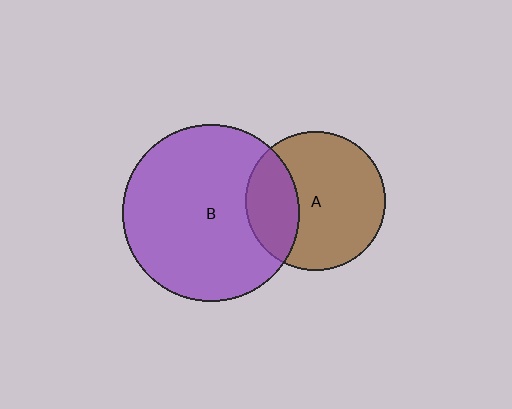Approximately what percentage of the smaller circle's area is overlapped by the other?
Approximately 30%.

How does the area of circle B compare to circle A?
Approximately 1.6 times.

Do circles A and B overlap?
Yes.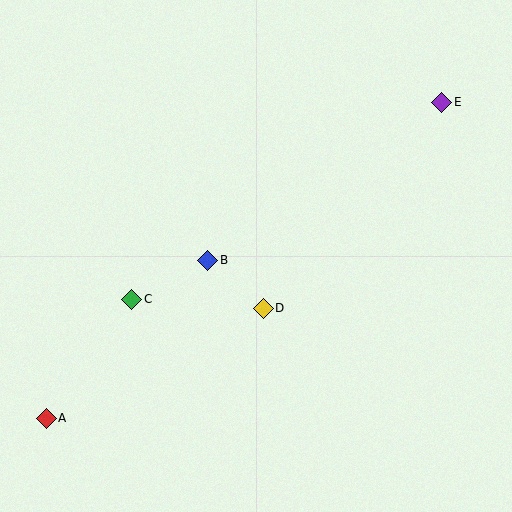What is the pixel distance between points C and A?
The distance between C and A is 147 pixels.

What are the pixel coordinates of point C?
Point C is at (132, 299).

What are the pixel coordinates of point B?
Point B is at (208, 260).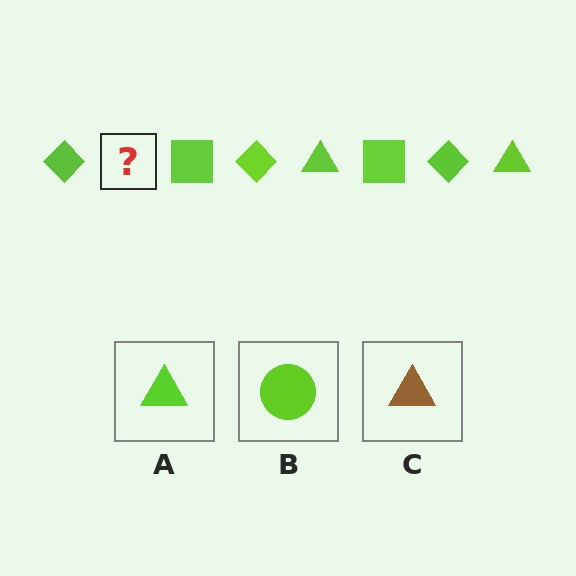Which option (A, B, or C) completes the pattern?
A.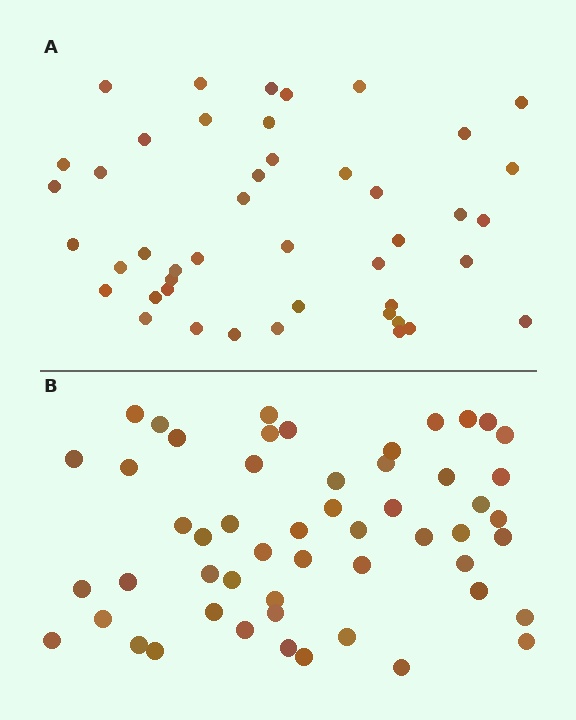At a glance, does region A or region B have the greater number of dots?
Region B (the bottom region) has more dots.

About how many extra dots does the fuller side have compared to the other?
Region B has roughly 8 or so more dots than region A.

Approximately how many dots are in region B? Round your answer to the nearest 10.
About 50 dots. (The exact count is 53, which rounds to 50.)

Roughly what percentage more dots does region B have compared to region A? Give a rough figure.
About 20% more.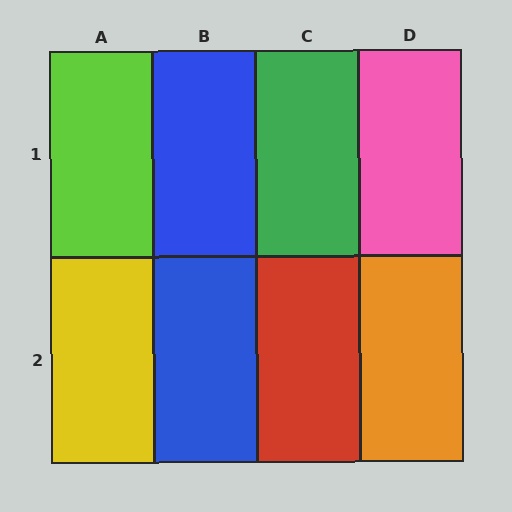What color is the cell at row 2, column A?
Yellow.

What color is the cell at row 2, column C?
Red.